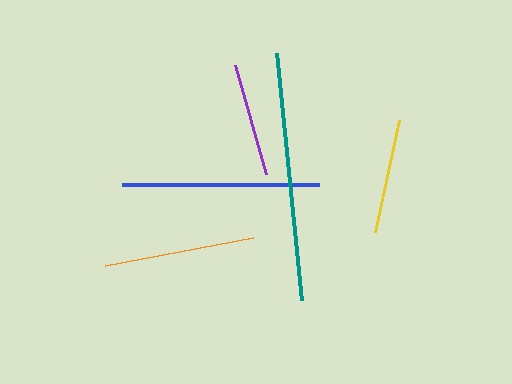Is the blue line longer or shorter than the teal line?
The teal line is longer than the blue line.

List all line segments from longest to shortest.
From longest to shortest: teal, blue, orange, yellow, purple.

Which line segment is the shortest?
The purple line is the shortest at approximately 113 pixels.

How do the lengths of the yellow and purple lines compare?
The yellow and purple lines are approximately the same length.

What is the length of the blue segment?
The blue segment is approximately 197 pixels long.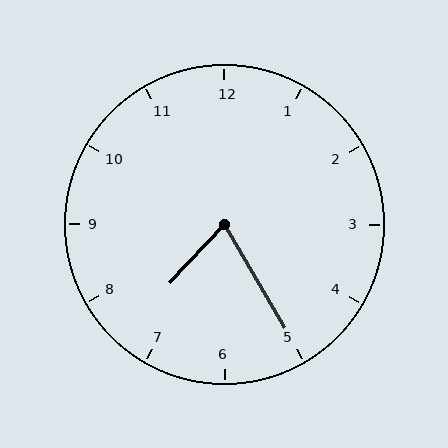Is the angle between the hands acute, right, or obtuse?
It is acute.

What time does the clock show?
7:25.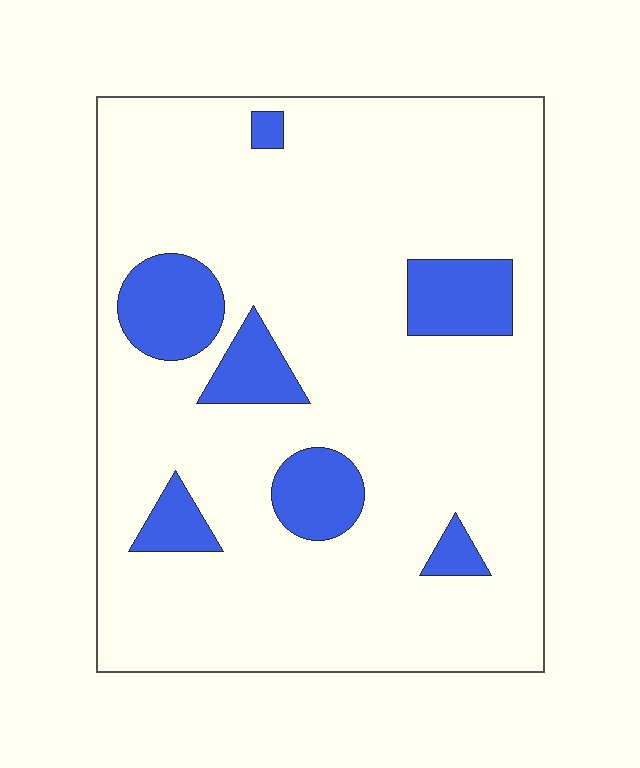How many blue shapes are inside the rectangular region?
7.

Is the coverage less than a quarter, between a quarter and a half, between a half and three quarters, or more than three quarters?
Less than a quarter.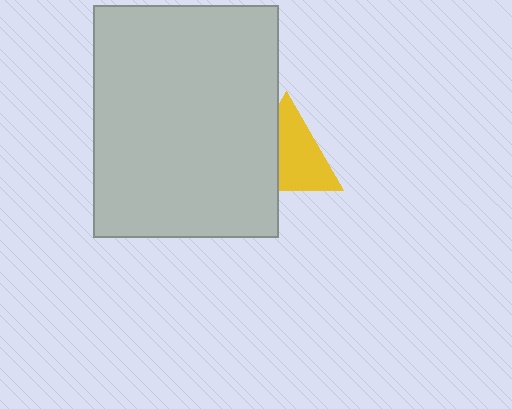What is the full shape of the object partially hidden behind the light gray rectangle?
The partially hidden object is a yellow triangle.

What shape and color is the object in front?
The object in front is a light gray rectangle.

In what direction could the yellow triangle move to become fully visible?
The yellow triangle could move right. That would shift it out from behind the light gray rectangle entirely.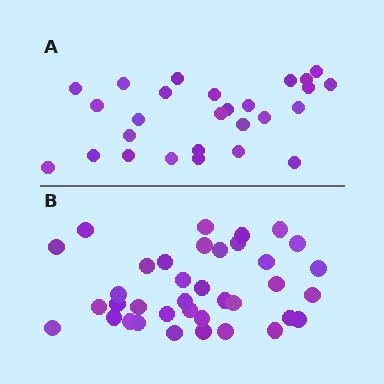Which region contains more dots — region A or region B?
Region B (the bottom region) has more dots.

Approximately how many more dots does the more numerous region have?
Region B has roughly 10 or so more dots than region A.